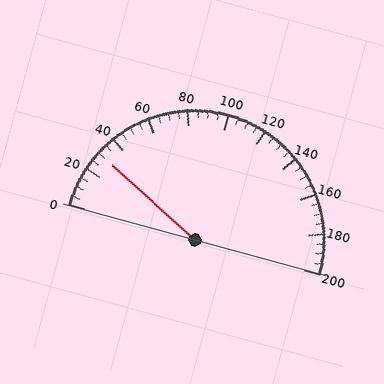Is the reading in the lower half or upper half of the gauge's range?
The reading is in the lower half of the range (0 to 200).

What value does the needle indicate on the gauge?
The needle indicates approximately 30.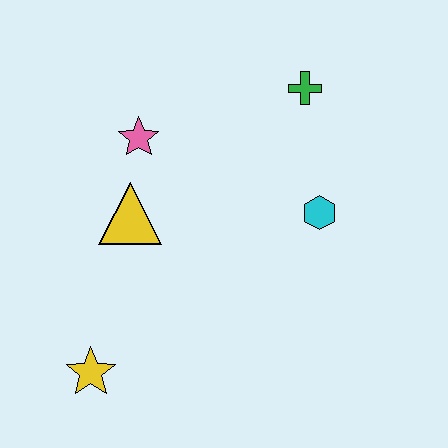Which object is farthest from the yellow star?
The green cross is farthest from the yellow star.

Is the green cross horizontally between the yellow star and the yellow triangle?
No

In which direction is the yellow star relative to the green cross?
The yellow star is below the green cross.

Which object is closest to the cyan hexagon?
The green cross is closest to the cyan hexagon.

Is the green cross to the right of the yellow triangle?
Yes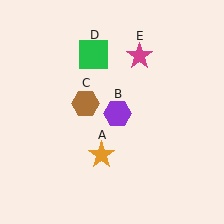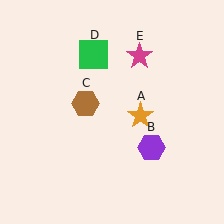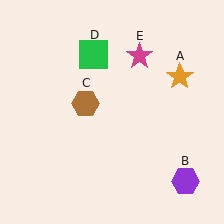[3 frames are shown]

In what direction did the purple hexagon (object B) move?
The purple hexagon (object B) moved down and to the right.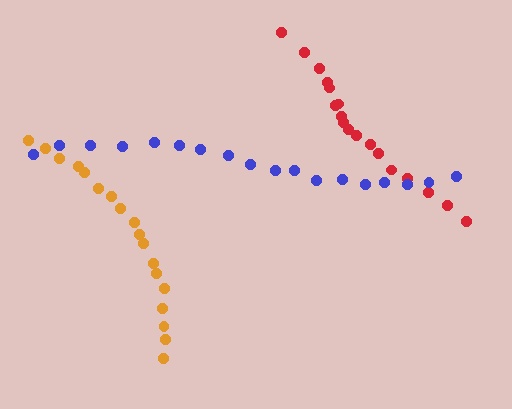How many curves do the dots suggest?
There are 3 distinct paths.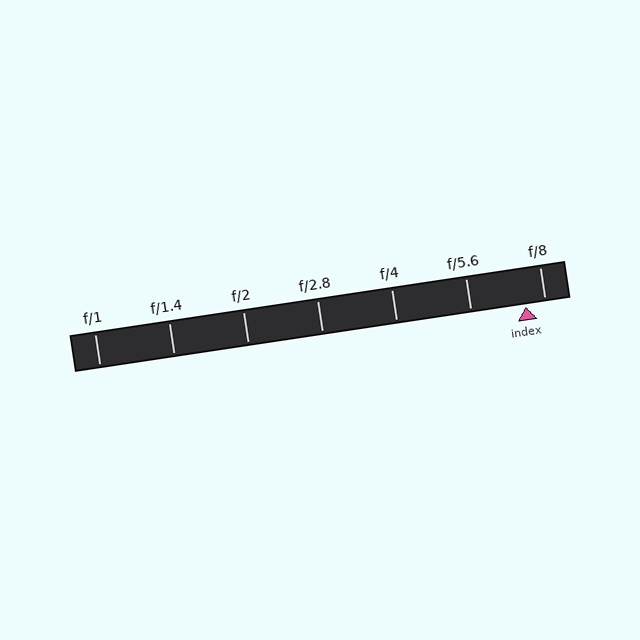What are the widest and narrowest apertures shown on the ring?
The widest aperture shown is f/1 and the narrowest is f/8.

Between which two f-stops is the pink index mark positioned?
The index mark is between f/5.6 and f/8.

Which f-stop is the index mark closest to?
The index mark is closest to f/8.